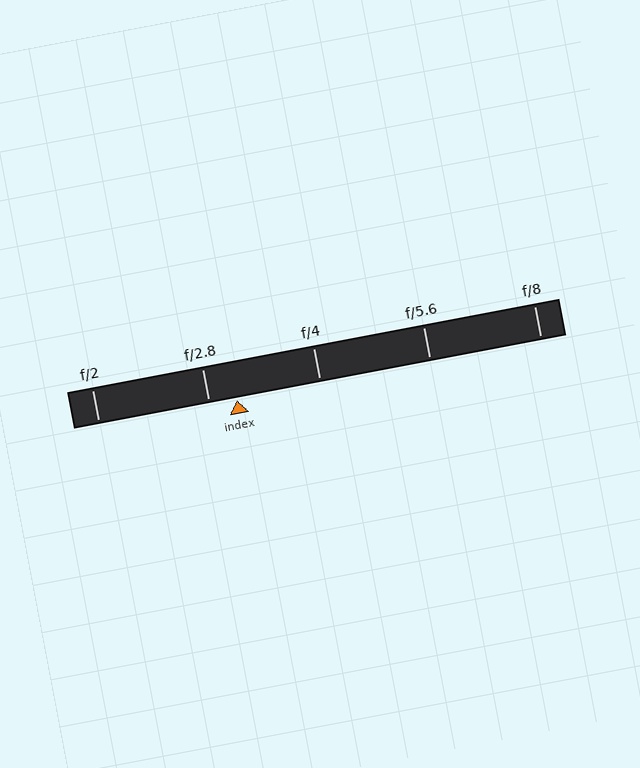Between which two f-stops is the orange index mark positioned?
The index mark is between f/2.8 and f/4.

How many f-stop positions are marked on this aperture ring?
There are 5 f-stop positions marked.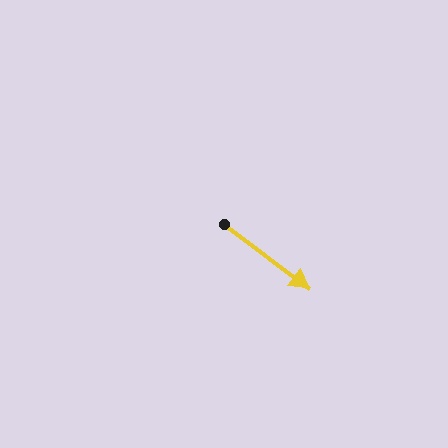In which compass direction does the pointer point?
Southeast.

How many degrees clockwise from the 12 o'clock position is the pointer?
Approximately 127 degrees.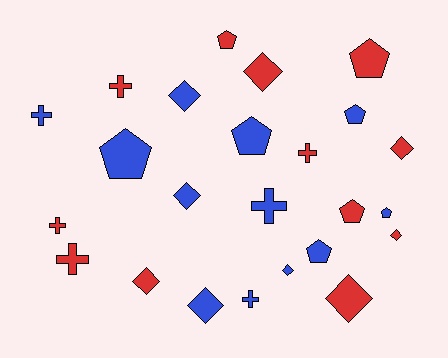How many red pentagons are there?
There are 3 red pentagons.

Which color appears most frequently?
Blue, with 12 objects.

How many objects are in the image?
There are 24 objects.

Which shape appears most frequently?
Diamond, with 9 objects.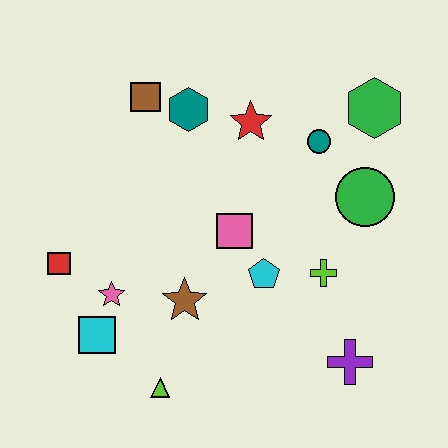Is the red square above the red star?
No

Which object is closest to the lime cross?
The cyan pentagon is closest to the lime cross.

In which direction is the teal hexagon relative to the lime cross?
The teal hexagon is above the lime cross.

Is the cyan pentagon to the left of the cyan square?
No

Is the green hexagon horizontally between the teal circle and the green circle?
No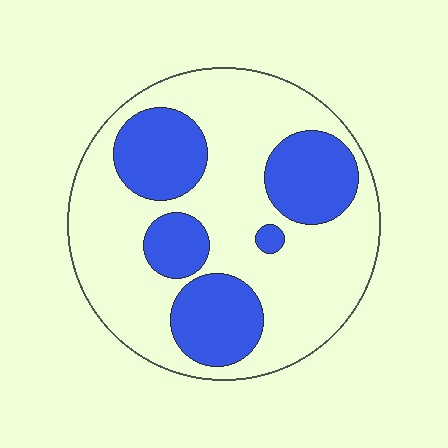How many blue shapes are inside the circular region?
5.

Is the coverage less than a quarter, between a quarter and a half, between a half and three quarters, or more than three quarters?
Between a quarter and a half.